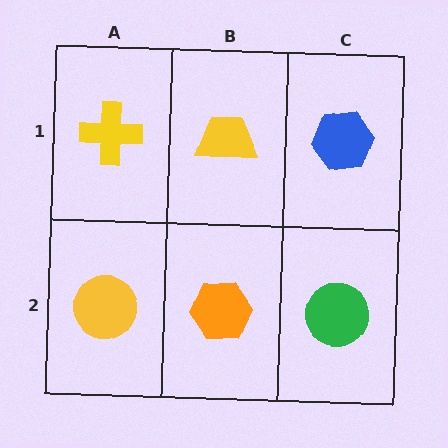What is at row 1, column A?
A yellow cross.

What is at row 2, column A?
A yellow circle.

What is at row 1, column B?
A yellow trapezoid.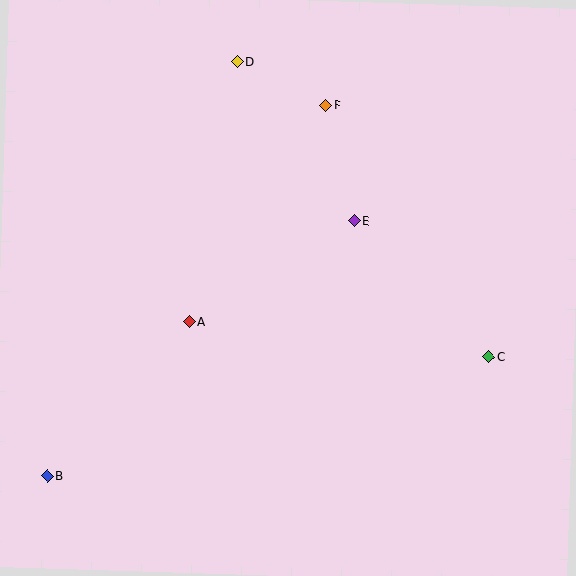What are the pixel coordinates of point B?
Point B is at (47, 476).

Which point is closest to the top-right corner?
Point F is closest to the top-right corner.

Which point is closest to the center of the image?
Point E at (355, 221) is closest to the center.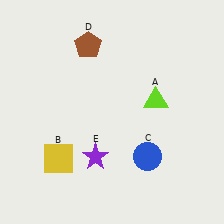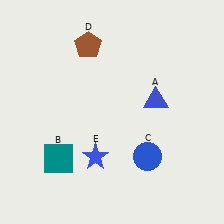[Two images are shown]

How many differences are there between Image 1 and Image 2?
There are 3 differences between the two images.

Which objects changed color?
A changed from lime to blue. B changed from yellow to teal. E changed from purple to blue.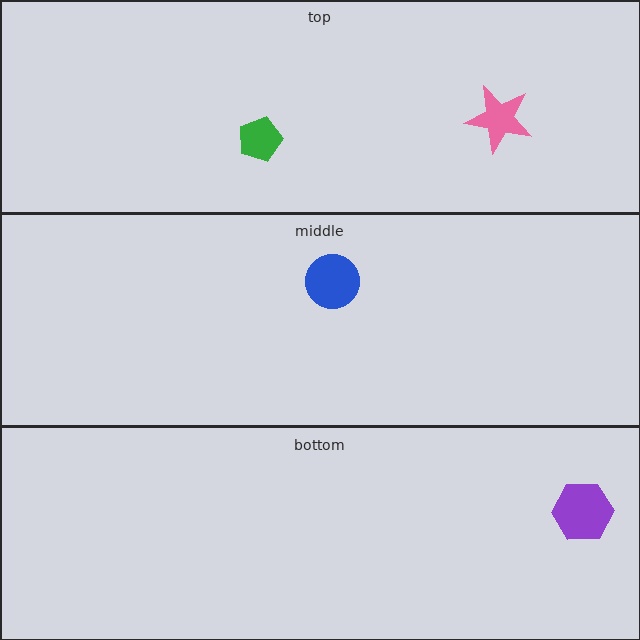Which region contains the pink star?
The top region.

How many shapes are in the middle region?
1.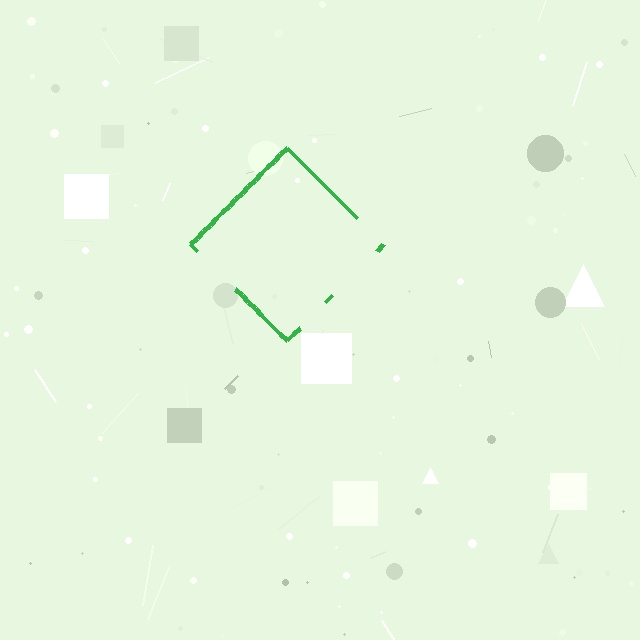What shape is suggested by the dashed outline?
The dashed outline suggests a diamond.